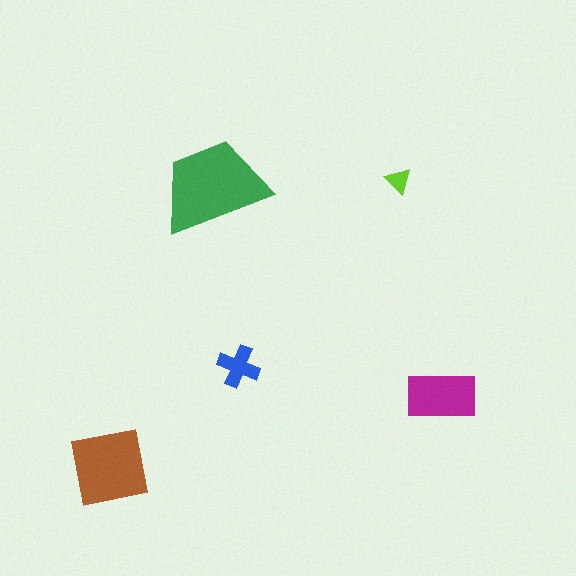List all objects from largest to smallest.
The green trapezoid, the brown square, the magenta rectangle, the blue cross, the lime triangle.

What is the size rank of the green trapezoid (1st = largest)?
1st.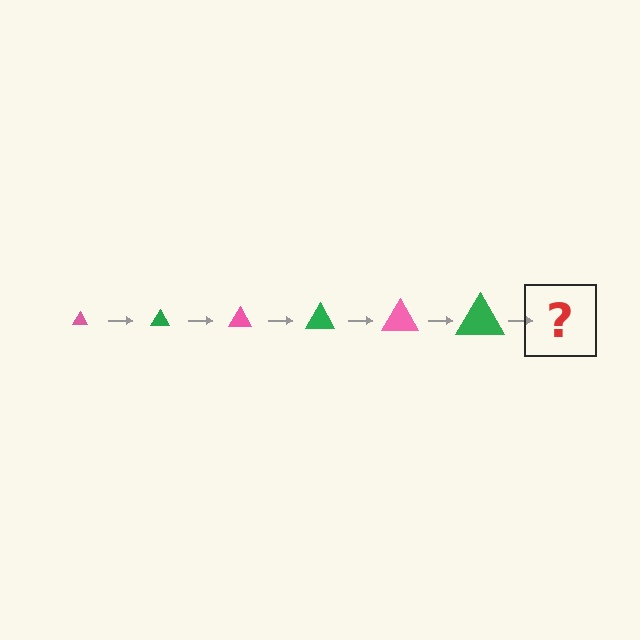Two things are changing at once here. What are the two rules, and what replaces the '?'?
The two rules are that the triangle grows larger each step and the color cycles through pink and green. The '?' should be a pink triangle, larger than the previous one.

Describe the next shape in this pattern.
It should be a pink triangle, larger than the previous one.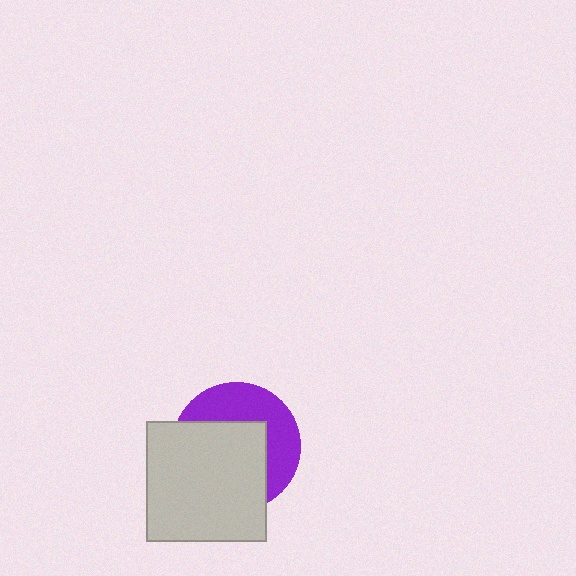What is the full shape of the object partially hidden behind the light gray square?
The partially hidden object is a purple circle.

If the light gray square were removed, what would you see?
You would see the complete purple circle.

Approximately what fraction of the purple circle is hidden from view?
Roughly 58% of the purple circle is hidden behind the light gray square.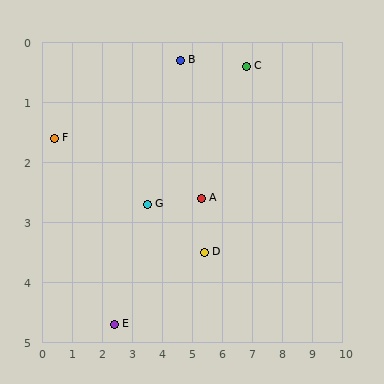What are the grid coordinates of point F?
Point F is at approximately (0.4, 1.6).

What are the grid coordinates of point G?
Point G is at approximately (3.5, 2.7).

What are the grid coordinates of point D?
Point D is at approximately (5.4, 3.5).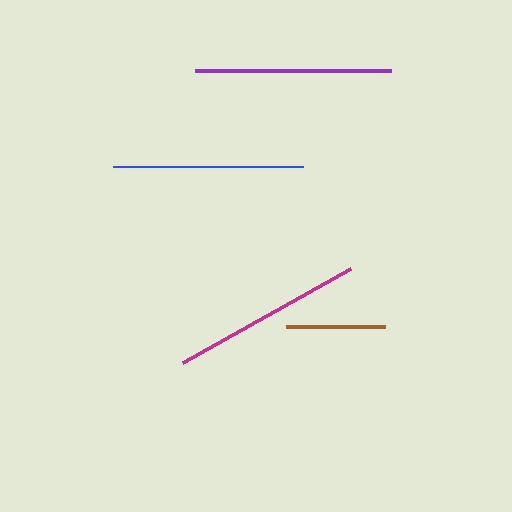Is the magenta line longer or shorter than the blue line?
The magenta line is longer than the blue line.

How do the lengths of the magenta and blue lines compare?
The magenta and blue lines are approximately the same length.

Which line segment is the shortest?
The brown line is the shortest at approximately 100 pixels.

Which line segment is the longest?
The purple line is the longest at approximately 196 pixels.